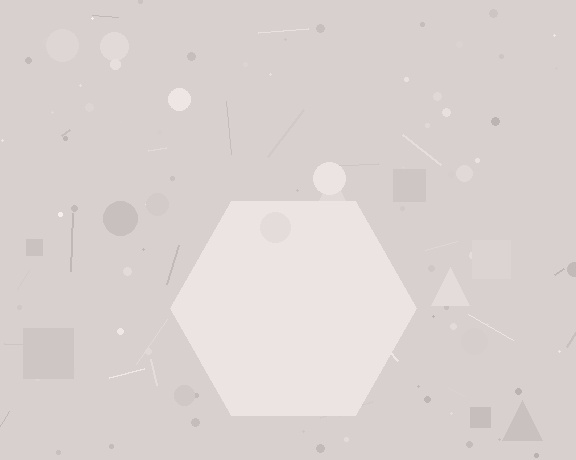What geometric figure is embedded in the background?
A hexagon is embedded in the background.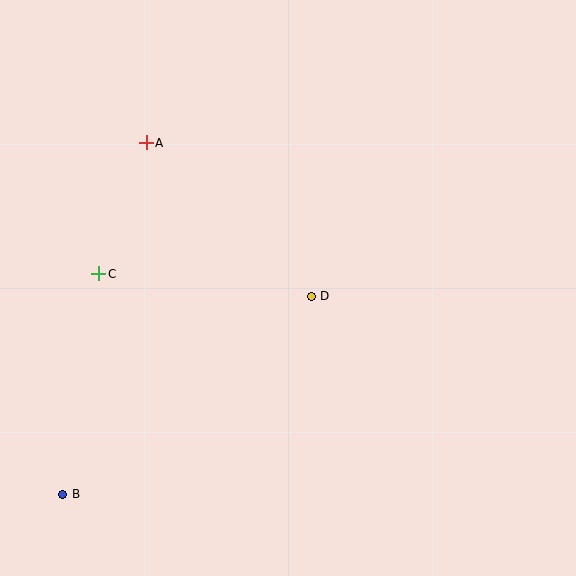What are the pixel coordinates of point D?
Point D is at (311, 296).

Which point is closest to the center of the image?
Point D at (311, 296) is closest to the center.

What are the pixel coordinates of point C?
Point C is at (99, 274).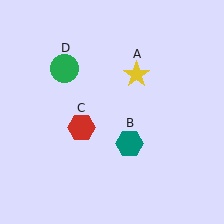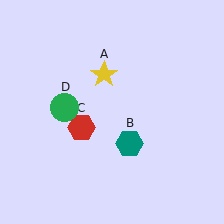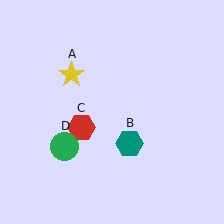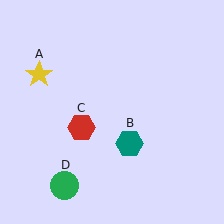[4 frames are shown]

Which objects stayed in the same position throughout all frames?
Teal hexagon (object B) and red hexagon (object C) remained stationary.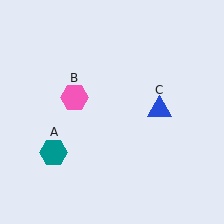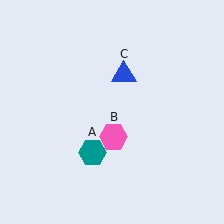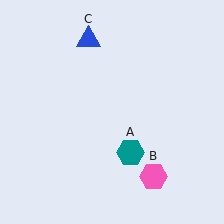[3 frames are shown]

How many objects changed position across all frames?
3 objects changed position: teal hexagon (object A), pink hexagon (object B), blue triangle (object C).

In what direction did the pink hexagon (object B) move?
The pink hexagon (object B) moved down and to the right.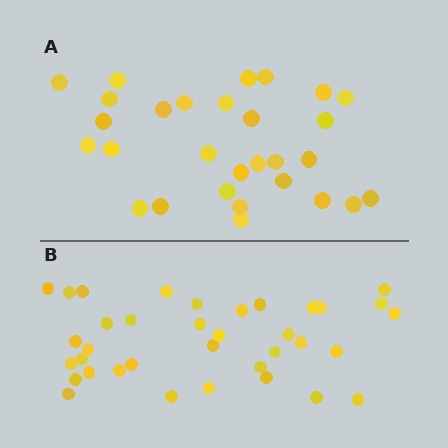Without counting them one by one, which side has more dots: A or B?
Region B (the bottom region) has more dots.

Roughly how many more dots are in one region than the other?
Region B has roughly 8 or so more dots than region A.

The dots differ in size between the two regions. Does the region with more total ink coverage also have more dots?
No. Region A has more total ink coverage because its dots are larger, but region B actually contains more individual dots. Total area can be misleading — the number of items is what matters here.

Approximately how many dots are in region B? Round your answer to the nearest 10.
About 40 dots. (The exact count is 36, which rounds to 40.)